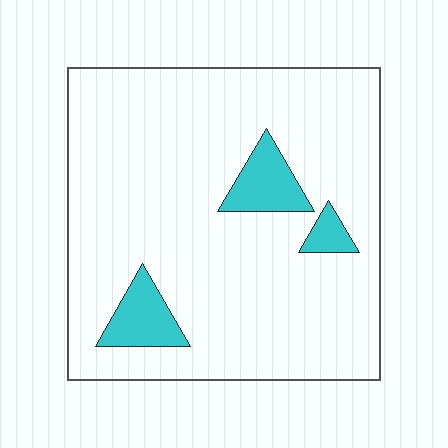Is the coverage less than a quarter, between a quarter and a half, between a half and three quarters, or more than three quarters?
Less than a quarter.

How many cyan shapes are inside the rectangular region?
3.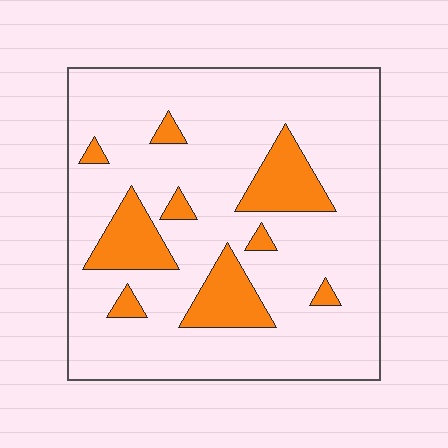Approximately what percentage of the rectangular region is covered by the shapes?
Approximately 15%.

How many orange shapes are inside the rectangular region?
9.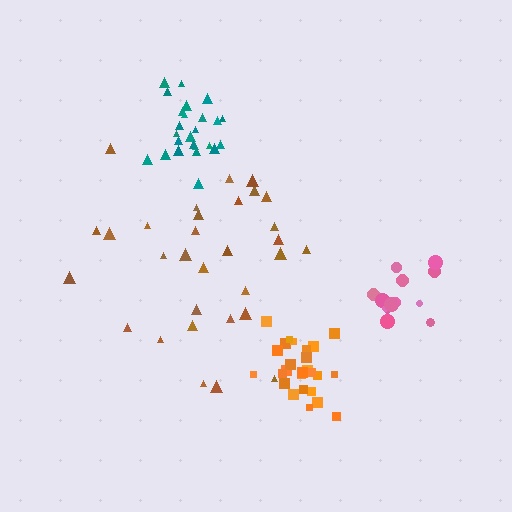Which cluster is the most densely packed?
Orange.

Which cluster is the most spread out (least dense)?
Brown.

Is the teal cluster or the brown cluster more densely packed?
Teal.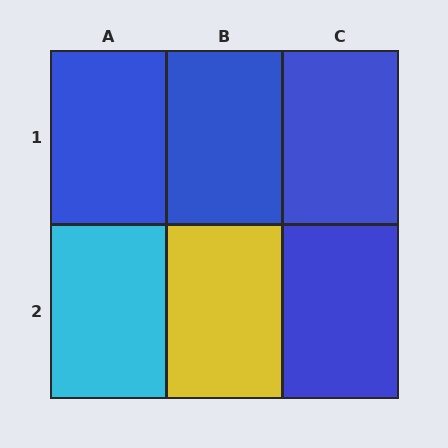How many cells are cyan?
1 cell is cyan.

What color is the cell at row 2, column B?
Yellow.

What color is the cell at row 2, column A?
Cyan.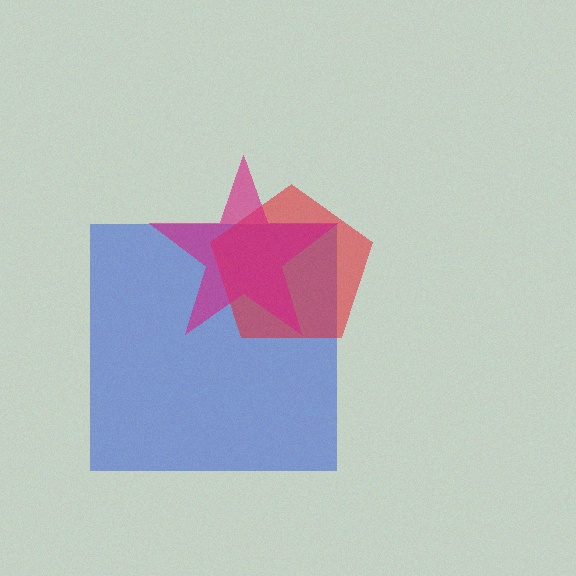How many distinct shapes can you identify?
There are 3 distinct shapes: a blue square, a red pentagon, a magenta star.